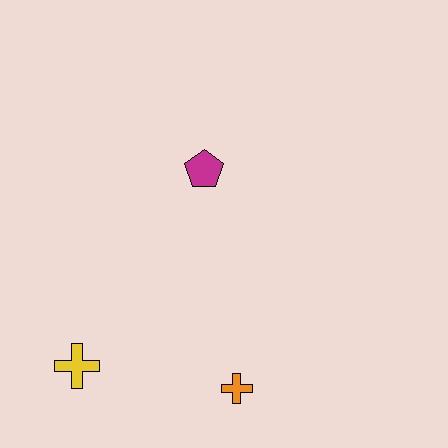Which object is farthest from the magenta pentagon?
The yellow cross is farthest from the magenta pentagon.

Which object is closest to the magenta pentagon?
The orange cross is closest to the magenta pentagon.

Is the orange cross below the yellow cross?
Yes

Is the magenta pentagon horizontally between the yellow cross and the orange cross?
Yes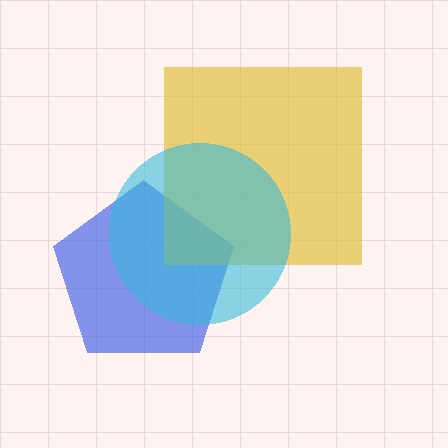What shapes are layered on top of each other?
The layered shapes are: a blue pentagon, a yellow square, a cyan circle.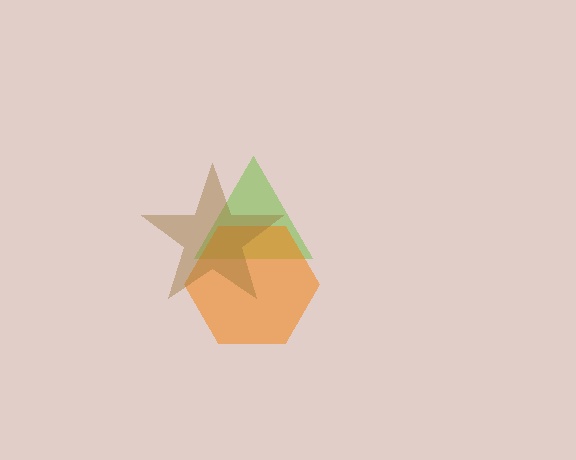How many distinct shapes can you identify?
There are 3 distinct shapes: a lime triangle, an orange hexagon, a brown star.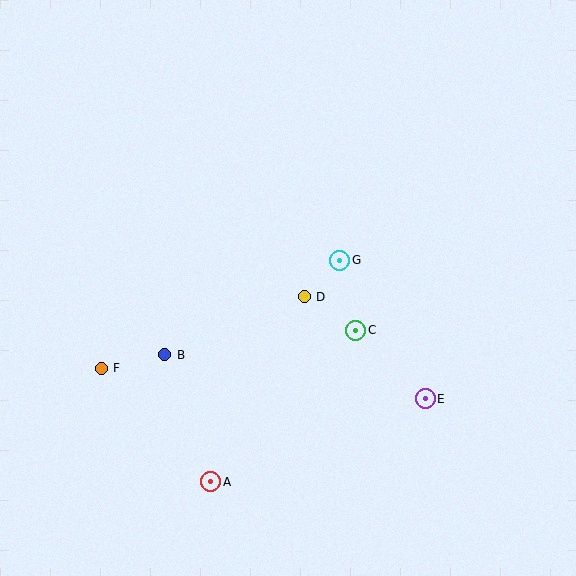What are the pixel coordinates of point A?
Point A is at (211, 482).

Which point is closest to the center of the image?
Point D at (304, 297) is closest to the center.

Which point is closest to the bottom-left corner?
Point A is closest to the bottom-left corner.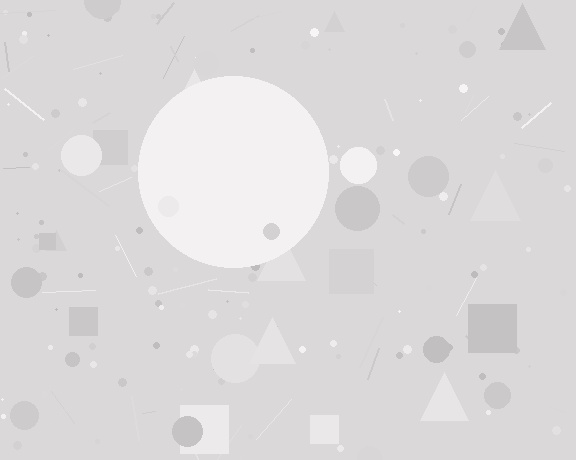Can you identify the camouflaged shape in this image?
The camouflaged shape is a circle.